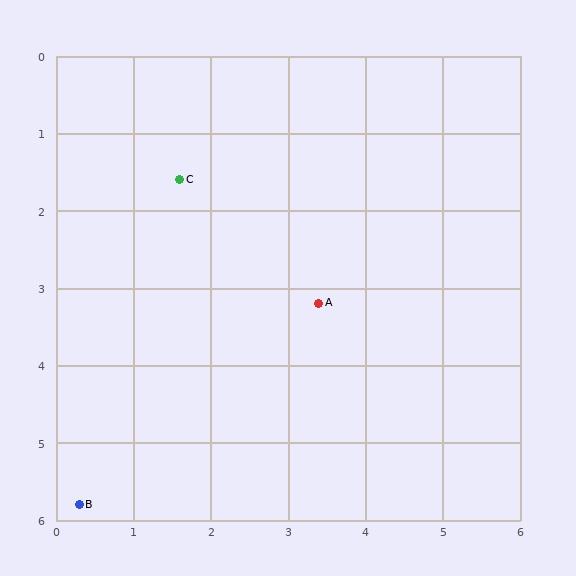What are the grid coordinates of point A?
Point A is at approximately (3.4, 3.2).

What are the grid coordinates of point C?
Point C is at approximately (1.6, 1.6).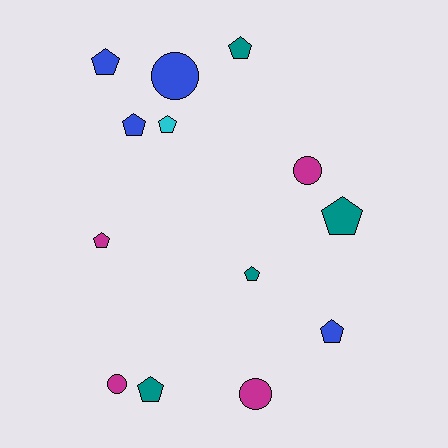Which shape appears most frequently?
Pentagon, with 9 objects.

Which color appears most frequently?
Teal, with 4 objects.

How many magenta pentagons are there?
There is 1 magenta pentagon.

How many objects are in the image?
There are 13 objects.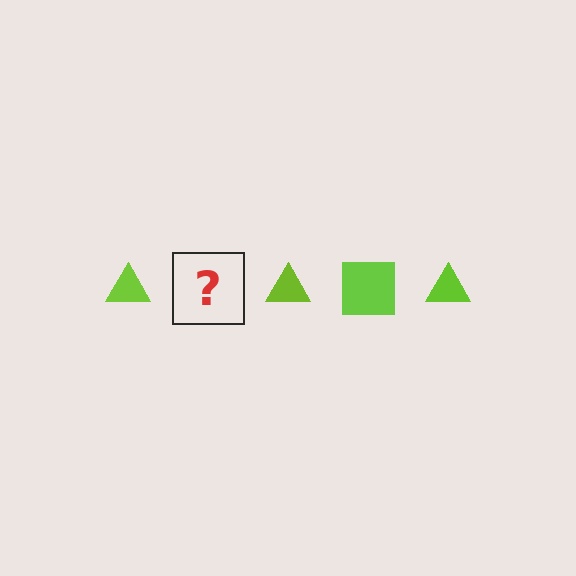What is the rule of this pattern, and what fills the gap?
The rule is that the pattern cycles through triangle, square shapes in lime. The gap should be filled with a lime square.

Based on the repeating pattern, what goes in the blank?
The blank should be a lime square.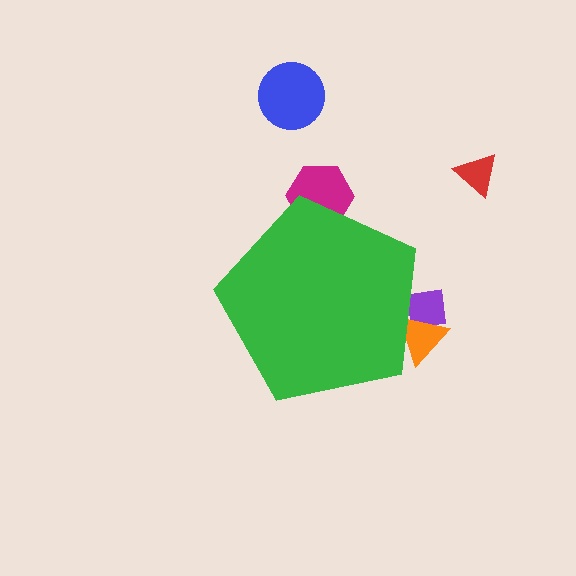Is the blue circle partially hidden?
No, the blue circle is fully visible.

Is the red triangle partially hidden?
No, the red triangle is fully visible.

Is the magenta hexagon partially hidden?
Yes, the magenta hexagon is partially hidden behind the green pentagon.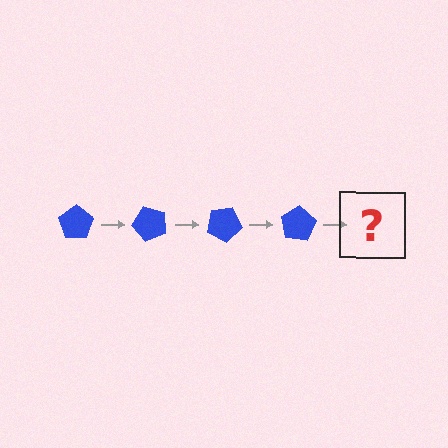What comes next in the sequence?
The next element should be a blue pentagon rotated 200 degrees.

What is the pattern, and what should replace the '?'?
The pattern is that the pentagon rotates 50 degrees each step. The '?' should be a blue pentagon rotated 200 degrees.